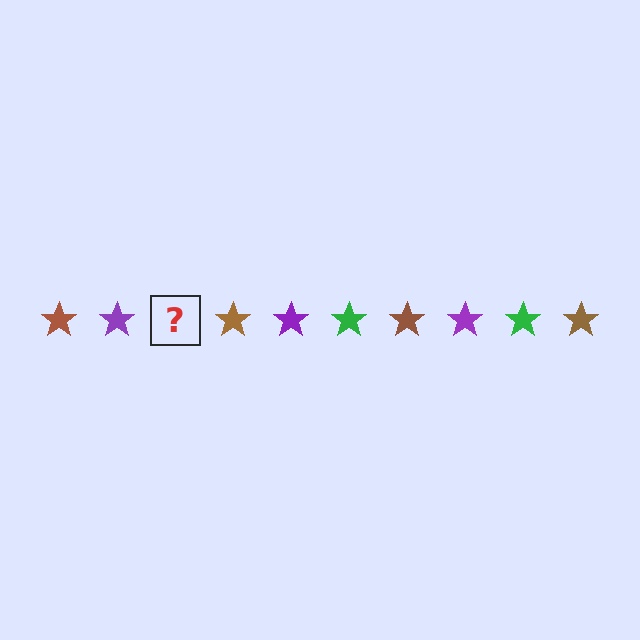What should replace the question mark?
The question mark should be replaced with a green star.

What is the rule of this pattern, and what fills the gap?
The rule is that the pattern cycles through brown, purple, green stars. The gap should be filled with a green star.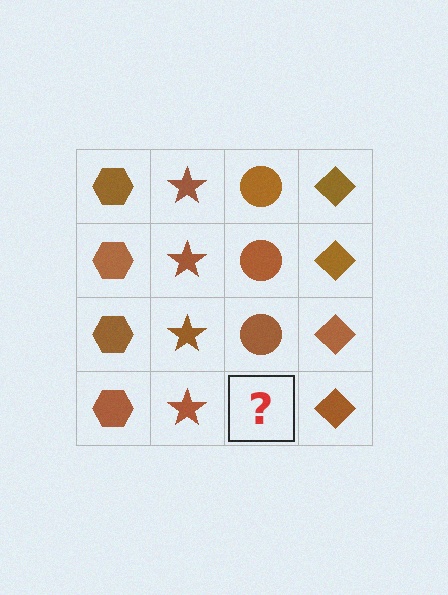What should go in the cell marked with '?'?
The missing cell should contain a brown circle.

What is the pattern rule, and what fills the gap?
The rule is that each column has a consistent shape. The gap should be filled with a brown circle.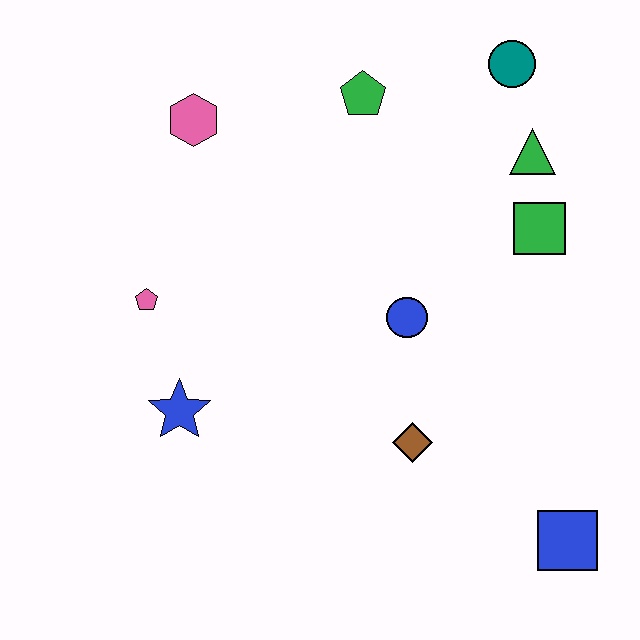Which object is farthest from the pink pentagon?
The blue square is farthest from the pink pentagon.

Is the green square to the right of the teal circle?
Yes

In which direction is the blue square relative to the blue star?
The blue square is to the right of the blue star.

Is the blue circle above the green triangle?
No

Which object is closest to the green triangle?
The green square is closest to the green triangle.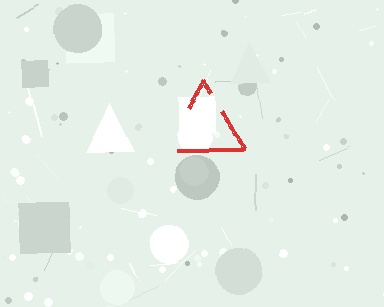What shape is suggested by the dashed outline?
The dashed outline suggests a triangle.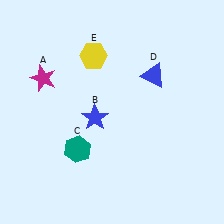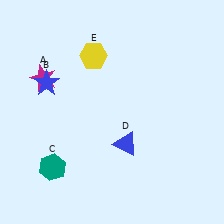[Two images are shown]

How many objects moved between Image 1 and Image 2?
3 objects moved between the two images.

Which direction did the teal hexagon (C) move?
The teal hexagon (C) moved left.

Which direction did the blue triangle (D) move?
The blue triangle (D) moved down.